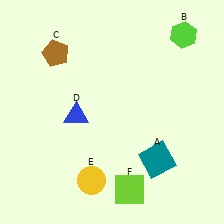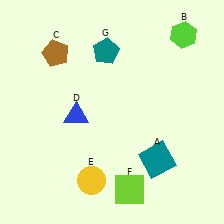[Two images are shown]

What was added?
A teal pentagon (G) was added in Image 2.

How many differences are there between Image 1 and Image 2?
There is 1 difference between the two images.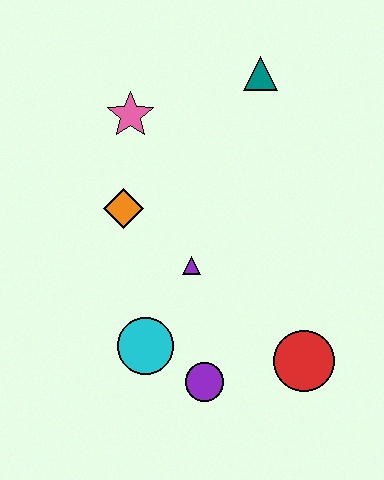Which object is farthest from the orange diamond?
The red circle is farthest from the orange diamond.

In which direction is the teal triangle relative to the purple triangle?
The teal triangle is above the purple triangle.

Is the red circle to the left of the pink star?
No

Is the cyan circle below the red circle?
No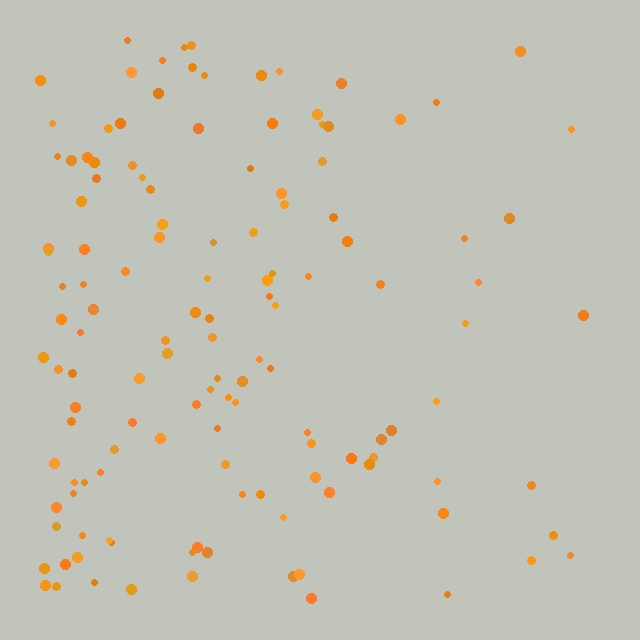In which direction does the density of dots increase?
From right to left, with the left side densest.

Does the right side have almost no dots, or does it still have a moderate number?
Still a moderate number, just noticeably fewer than the left.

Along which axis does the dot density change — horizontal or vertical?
Horizontal.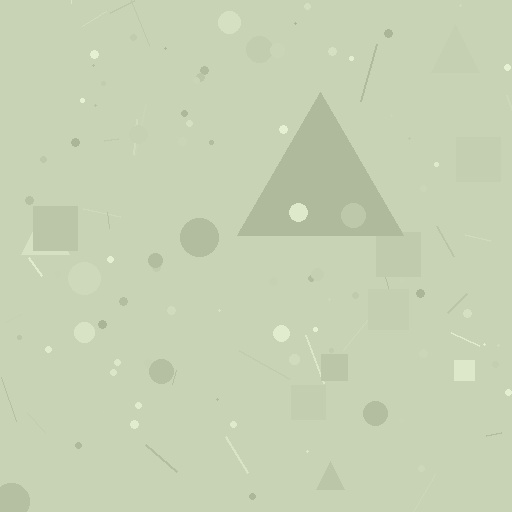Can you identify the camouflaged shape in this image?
The camouflaged shape is a triangle.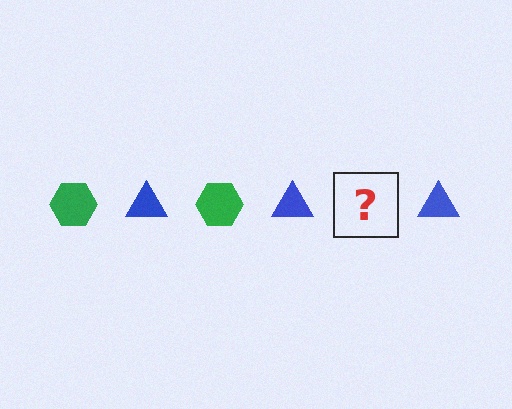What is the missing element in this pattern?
The missing element is a green hexagon.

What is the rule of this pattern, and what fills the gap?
The rule is that the pattern alternates between green hexagon and blue triangle. The gap should be filled with a green hexagon.